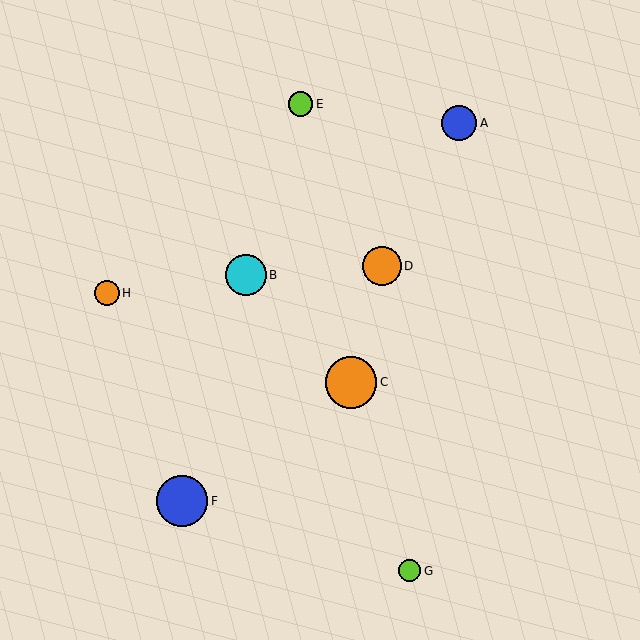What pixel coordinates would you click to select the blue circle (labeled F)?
Click at (182, 501) to select the blue circle F.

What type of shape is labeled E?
Shape E is a lime circle.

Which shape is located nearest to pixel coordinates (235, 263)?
The cyan circle (labeled B) at (246, 275) is nearest to that location.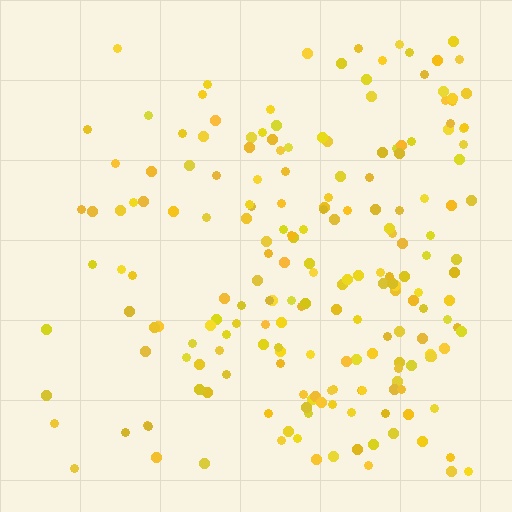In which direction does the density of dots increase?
From left to right, with the right side densest.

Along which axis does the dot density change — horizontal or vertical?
Horizontal.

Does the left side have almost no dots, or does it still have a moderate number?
Still a moderate number, just noticeably fewer than the right.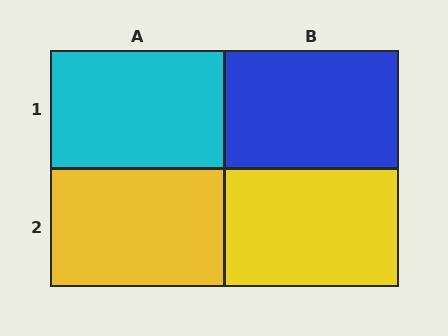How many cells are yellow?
2 cells are yellow.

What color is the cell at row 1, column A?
Cyan.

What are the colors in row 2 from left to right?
Yellow, yellow.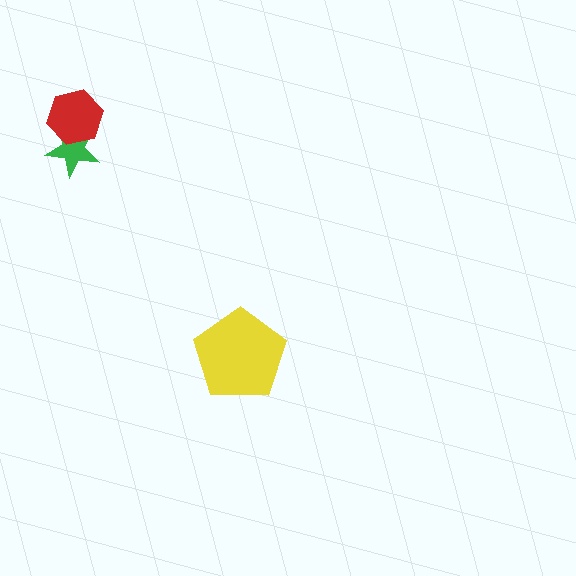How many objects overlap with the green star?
1 object overlaps with the green star.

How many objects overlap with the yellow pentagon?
0 objects overlap with the yellow pentagon.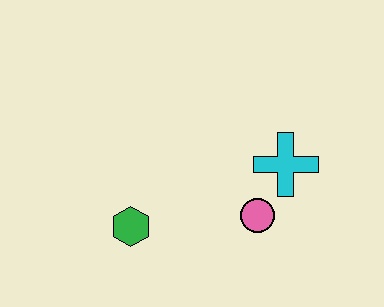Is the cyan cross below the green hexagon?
No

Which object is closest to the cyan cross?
The pink circle is closest to the cyan cross.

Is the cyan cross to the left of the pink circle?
No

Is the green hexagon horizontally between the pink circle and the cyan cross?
No